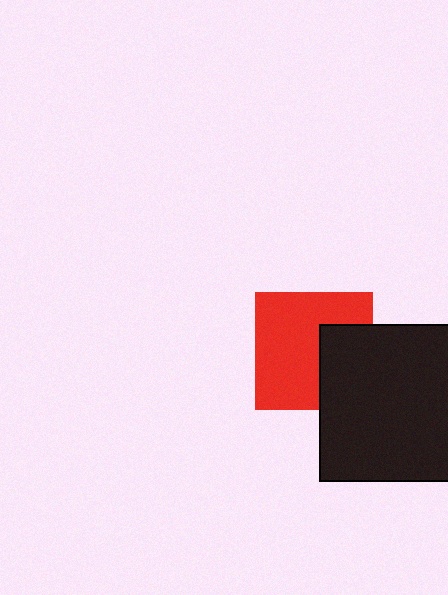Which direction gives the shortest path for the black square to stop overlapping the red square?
Moving right gives the shortest separation.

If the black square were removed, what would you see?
You would see the complete red square.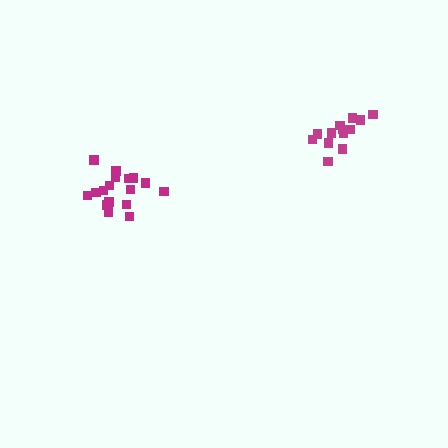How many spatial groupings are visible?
There are 2 spatial groupings.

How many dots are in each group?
Group 1: 13 dots, Group 2: 17 dots (30 total).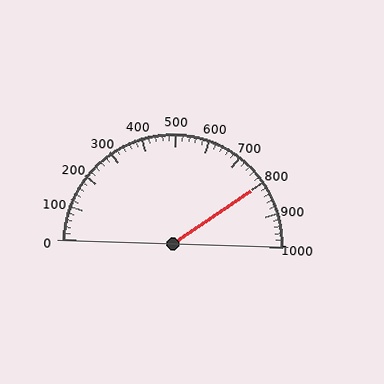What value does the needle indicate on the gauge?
The needle indicates approximately 800.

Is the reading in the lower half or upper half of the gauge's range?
The reading is in the upper half of the range (0 to 1000).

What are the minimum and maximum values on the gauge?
The gauge ranges from 0 to 1000.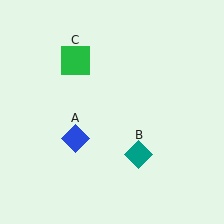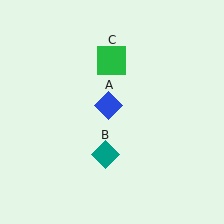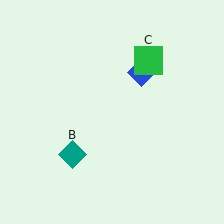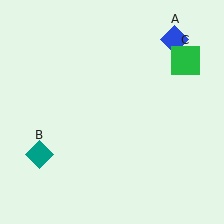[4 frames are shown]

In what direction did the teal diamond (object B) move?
The teal diamond (object B) moved left.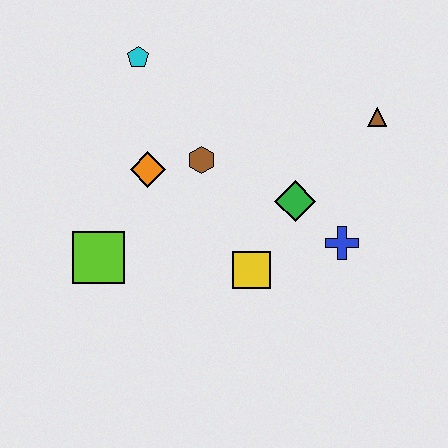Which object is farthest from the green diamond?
The cyan pentagon is farthest from the green diamond.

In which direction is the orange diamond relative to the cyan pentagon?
The orange diamond is below the cyan pentagon.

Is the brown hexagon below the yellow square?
No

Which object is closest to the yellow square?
The green diamond is closest to the yellow square.